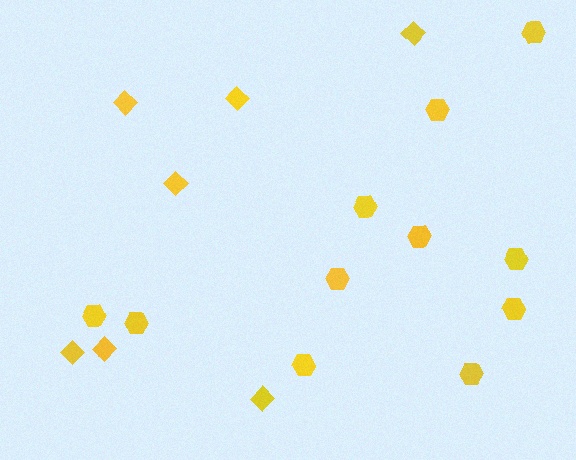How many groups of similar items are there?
There are 2 groups: one group of hexagons (11) and one group of diamonds (7).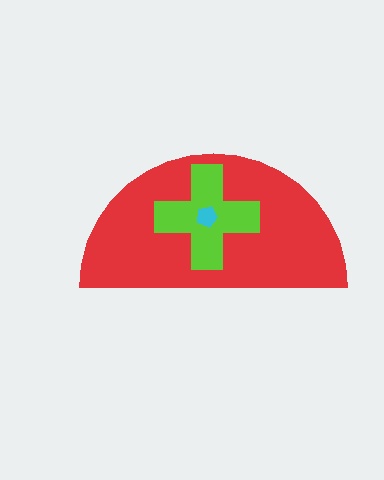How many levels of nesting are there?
3.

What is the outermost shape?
The red semicircle.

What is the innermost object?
The cyan pentagon.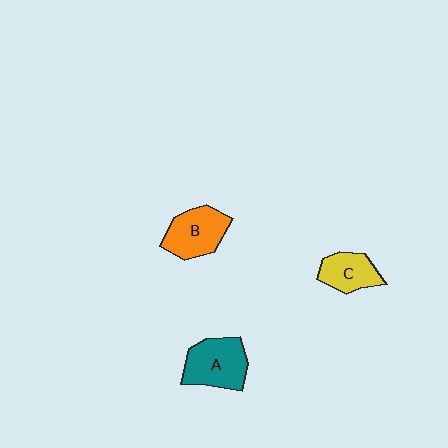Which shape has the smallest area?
Shape C (yellow).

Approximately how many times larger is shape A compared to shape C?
Approximately 1.4 times.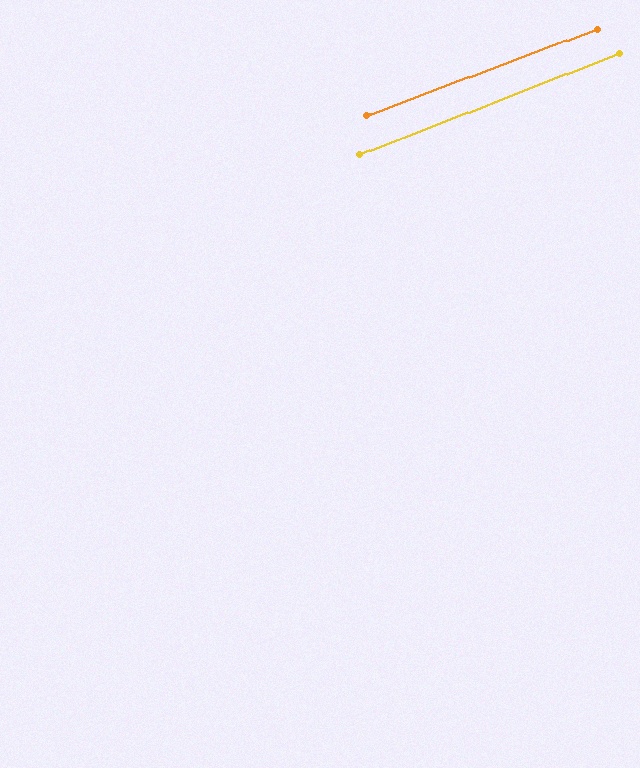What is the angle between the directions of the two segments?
Approximately 1 degree.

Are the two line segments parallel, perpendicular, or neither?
Parallel — their directions differ by only 0.5°.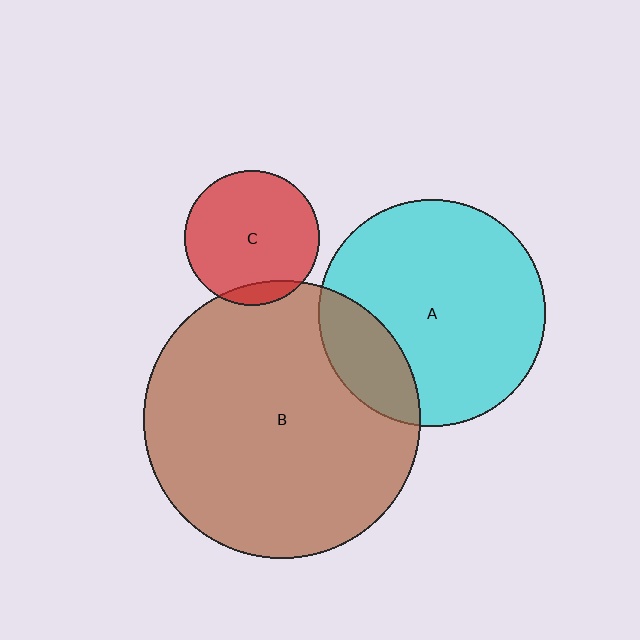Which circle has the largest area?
Circle B (brown).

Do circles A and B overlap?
Yes.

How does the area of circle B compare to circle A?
Approximately 1.5 times.